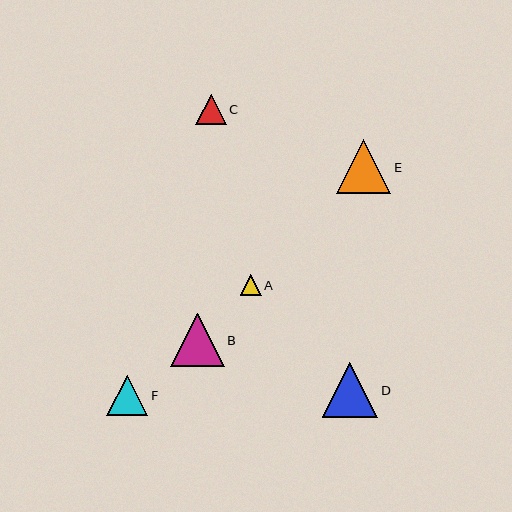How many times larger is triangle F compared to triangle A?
Triangle F is approximately 2.0 times the size of triangle A.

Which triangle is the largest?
Triangle D is the largest with a size of approximately 55 pixels.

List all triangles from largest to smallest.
From largest to smallest: D, E, B, F, C, A.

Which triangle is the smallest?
Triangle A is the smallest with a size of approximately 21 pixels.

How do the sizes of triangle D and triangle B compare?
Triangle D and triangle B are approximately the same size.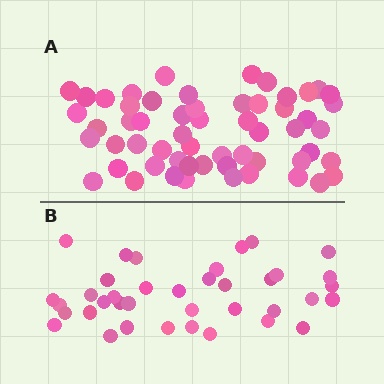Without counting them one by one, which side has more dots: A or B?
Region A (the top region) has more dots.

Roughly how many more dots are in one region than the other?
Region A has approximately 20 more dots than region B.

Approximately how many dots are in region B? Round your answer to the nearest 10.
About 40 dots. (The exact count is 38, which rounds to 40.)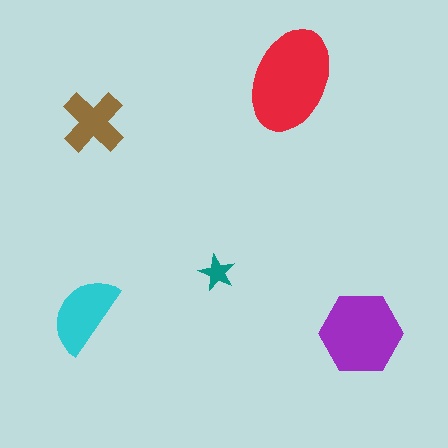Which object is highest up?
The red ellipse is topmost.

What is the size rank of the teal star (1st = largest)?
5th.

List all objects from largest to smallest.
The red ellipse, the purple hexagon, the cyan semicircle, the brown cross, the teal star.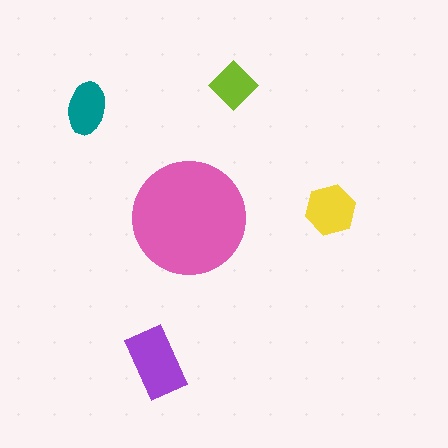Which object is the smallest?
The lime diamond.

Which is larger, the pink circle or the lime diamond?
The pink circle.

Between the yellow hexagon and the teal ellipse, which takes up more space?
The yellow hexagon.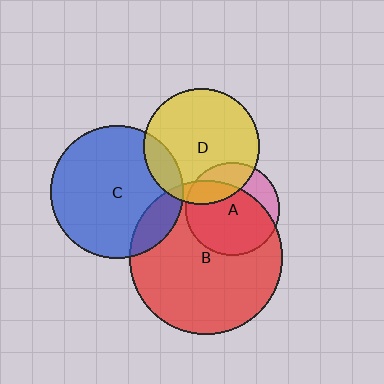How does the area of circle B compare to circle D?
Approximately 1.8 times.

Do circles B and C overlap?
Yes.